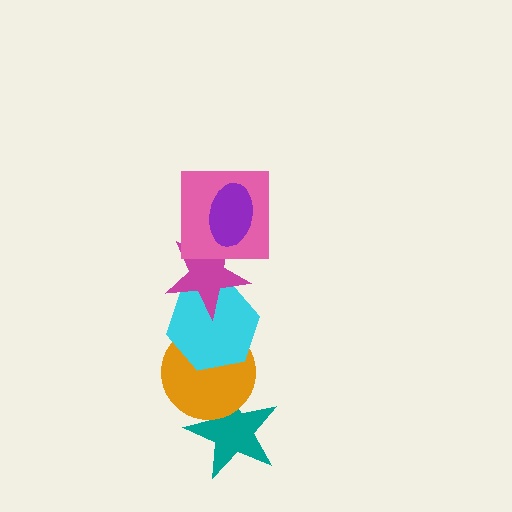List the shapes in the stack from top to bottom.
From top to bottom: the purple ellipse, the pink square, the magenta star, the cyan hexagon, the orange circle, the teal star.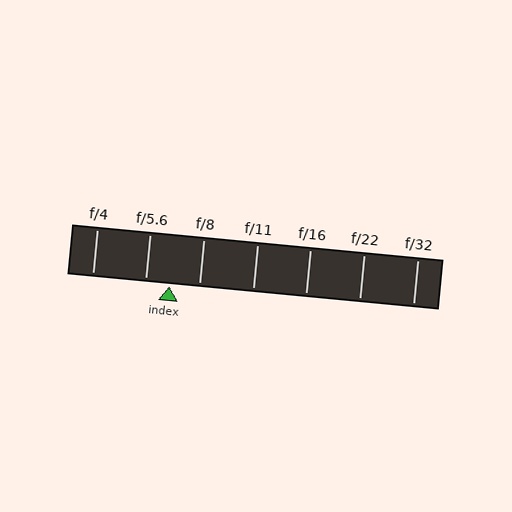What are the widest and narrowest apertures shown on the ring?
The widest aperture shown is f/4 and the narrowest is f/32.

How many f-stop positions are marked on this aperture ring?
There are 7 f-stop positions marked.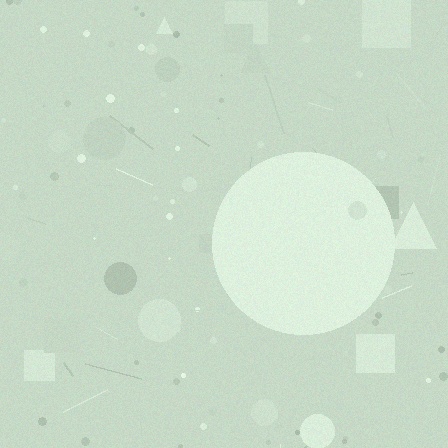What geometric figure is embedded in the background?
A circle is embedded in the background.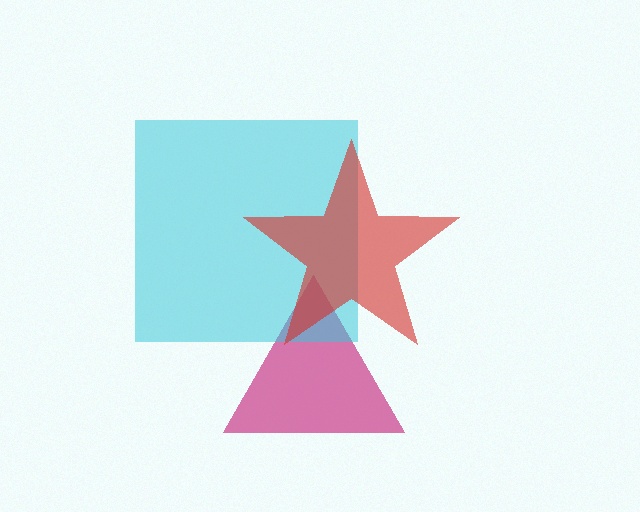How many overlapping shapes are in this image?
There are 3 overlapping shapes in the image.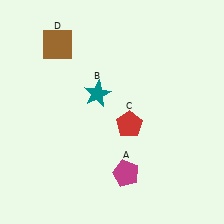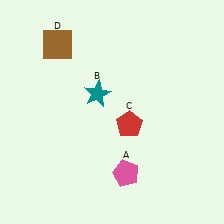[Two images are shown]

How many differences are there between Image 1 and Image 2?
There is 1 difference between the two images.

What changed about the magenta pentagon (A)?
In Image 1, A is magenta. In Image 2, it changed to pink.